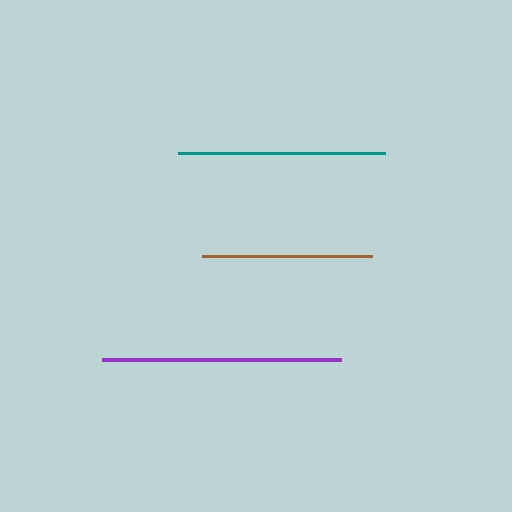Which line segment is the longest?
The purple line is the longest at approximately 239 pixels.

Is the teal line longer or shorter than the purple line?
The purple line is longer than the teal line.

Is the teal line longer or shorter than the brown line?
The teal line is longer than the brown line.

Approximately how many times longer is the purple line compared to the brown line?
The purple line is approximately 1.4 times the length of the brown line.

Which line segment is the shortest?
The brown line is the shortest at approximately 170 pixels.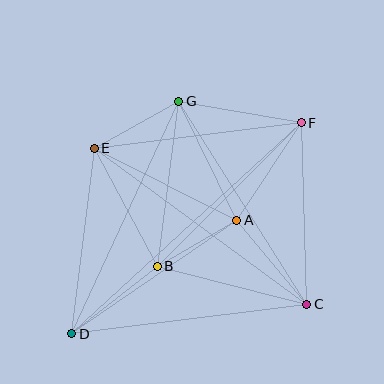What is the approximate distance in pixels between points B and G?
The distance between B and G is approximately 166 pixels.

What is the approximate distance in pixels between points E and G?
The distance between E and G is approximately 96 pixels.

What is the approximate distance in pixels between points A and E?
The distance between A and E is approximately 159 pixels.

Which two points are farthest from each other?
Points D and F are farthest from each other.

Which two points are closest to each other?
Points A and B are closest to each other.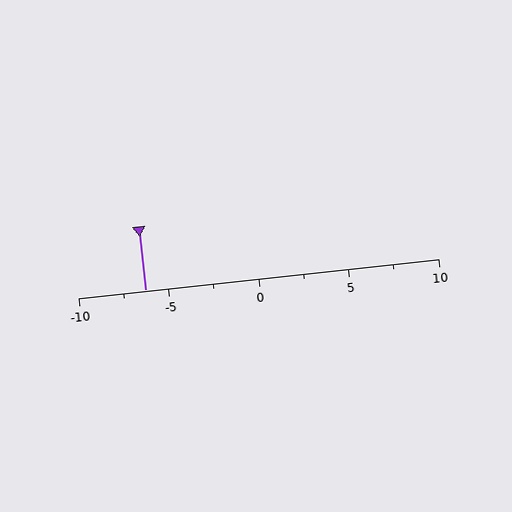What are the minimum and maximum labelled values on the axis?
The axis runs from -10 to 10.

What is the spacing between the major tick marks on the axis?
The major ticks are spaced 5 apart.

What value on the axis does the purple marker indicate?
The marker indicates approximately -6.2.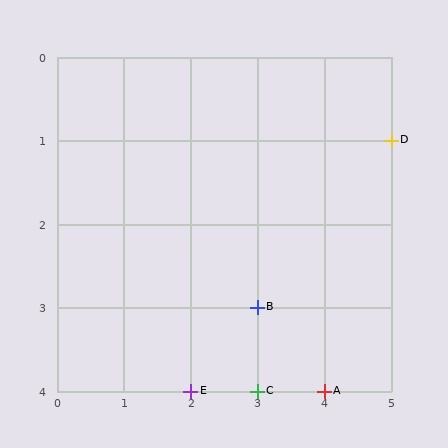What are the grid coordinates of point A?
Point A is at grid coordinates (4, 4).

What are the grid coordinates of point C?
Point C is at grid coordinates (3, 4).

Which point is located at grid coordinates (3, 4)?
Point C is at (3, 4).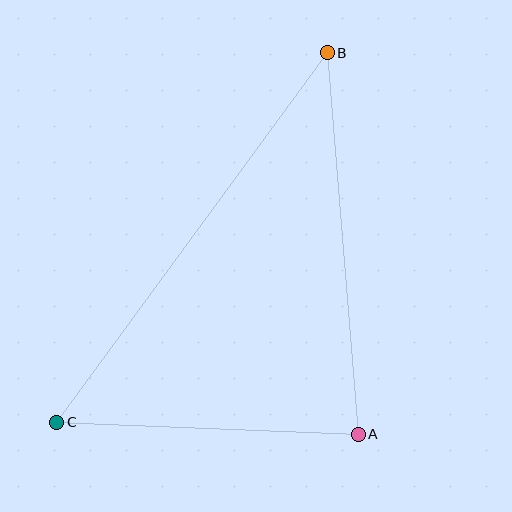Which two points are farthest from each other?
Points B and C are farthest from each other.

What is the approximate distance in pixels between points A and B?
The distance between A and B is approximately 383 pixels.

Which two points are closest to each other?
Points A and C are closest to each other.